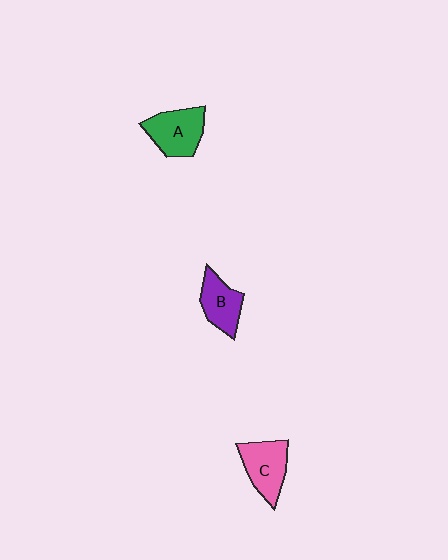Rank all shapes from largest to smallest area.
From largest to smallest: A (green), C (pink), B (purple).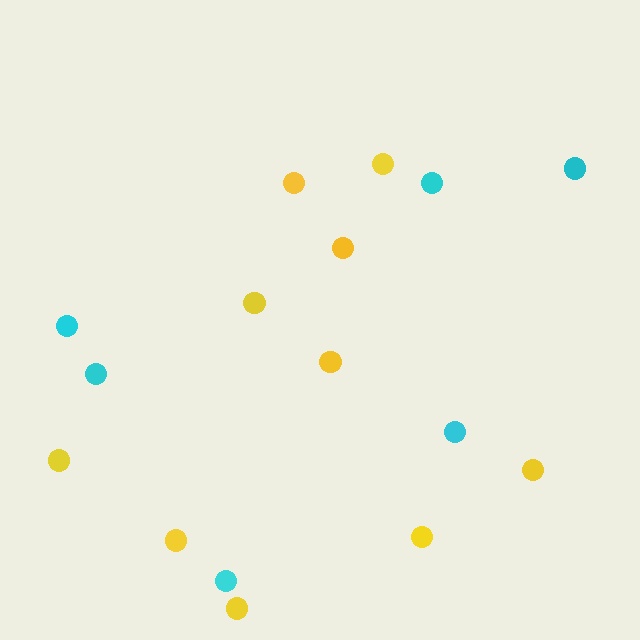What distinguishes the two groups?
There are 2 groups: one group of yellow circles (10) and one group of cyan circles (6).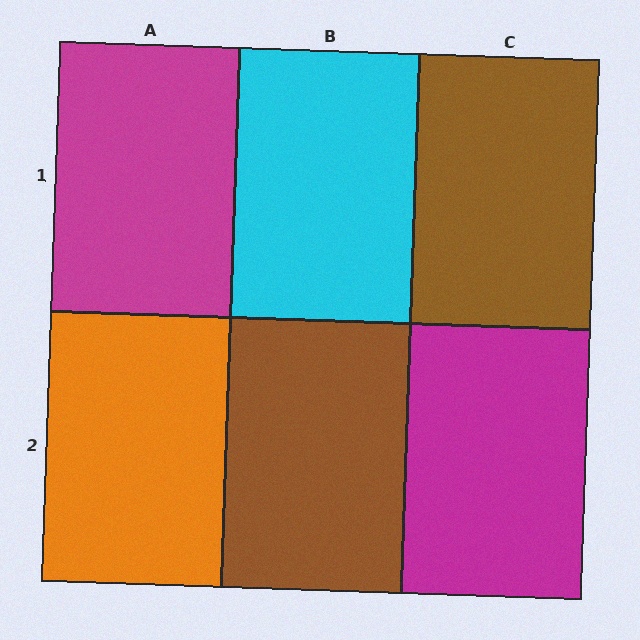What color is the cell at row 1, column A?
Magenta.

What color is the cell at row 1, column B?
Cyan.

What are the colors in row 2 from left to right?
Orange, brown, magenta.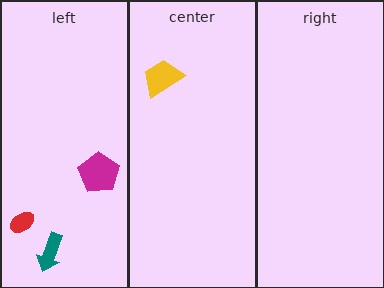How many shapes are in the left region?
3.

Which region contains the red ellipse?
The left region.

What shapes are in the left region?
The magenta pentagon, the teal arrow, the red ellipse.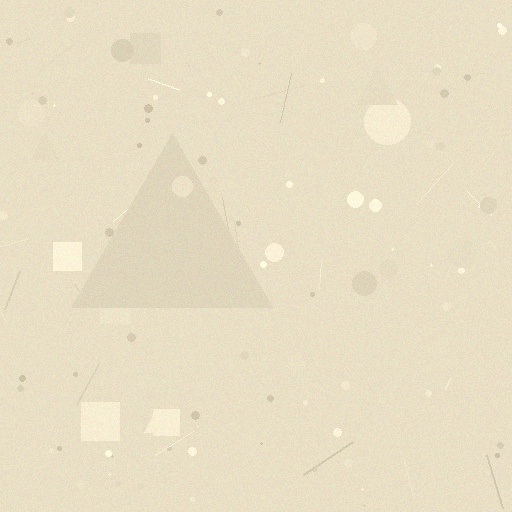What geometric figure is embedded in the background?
A triangle is embedded in the background.